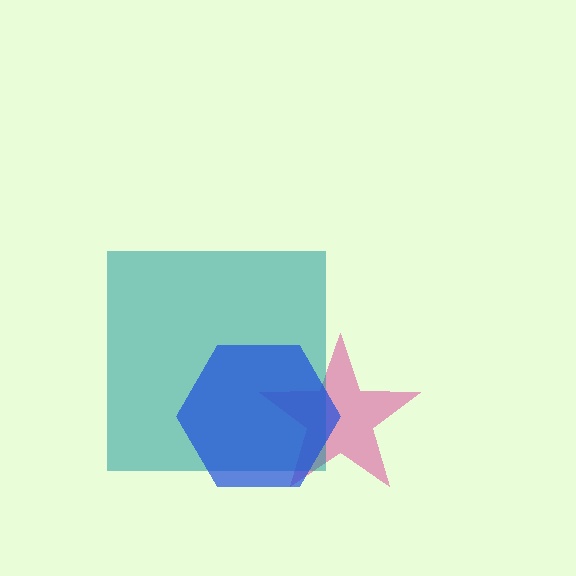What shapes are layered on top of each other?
The layered shapes are: a magenta star, a teal square, a blue hexagon.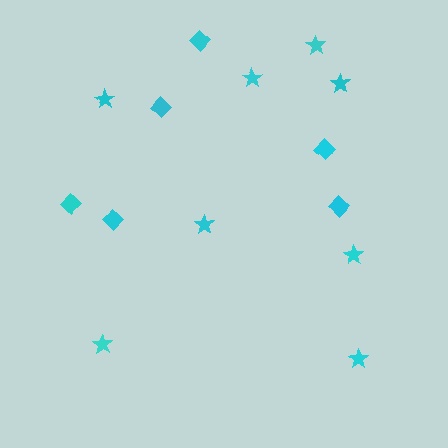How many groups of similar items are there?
There are 2 groups: one group of diamonds (6) and one group of stars (8).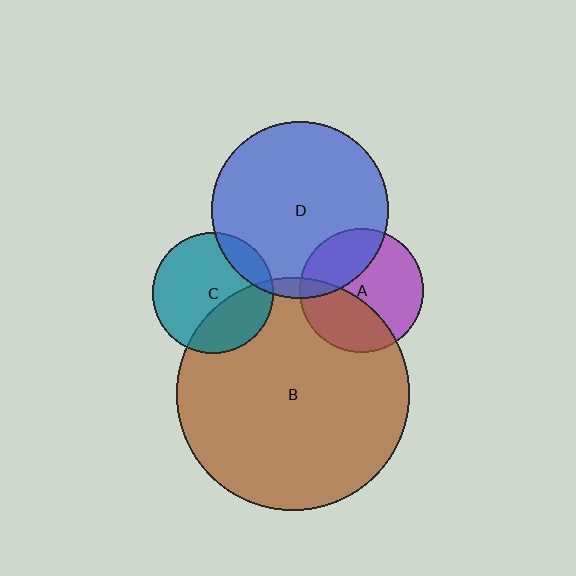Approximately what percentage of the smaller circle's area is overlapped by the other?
Approximately 5%.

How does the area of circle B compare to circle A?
Approximately 3.5 times.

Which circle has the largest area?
Circle B (brown).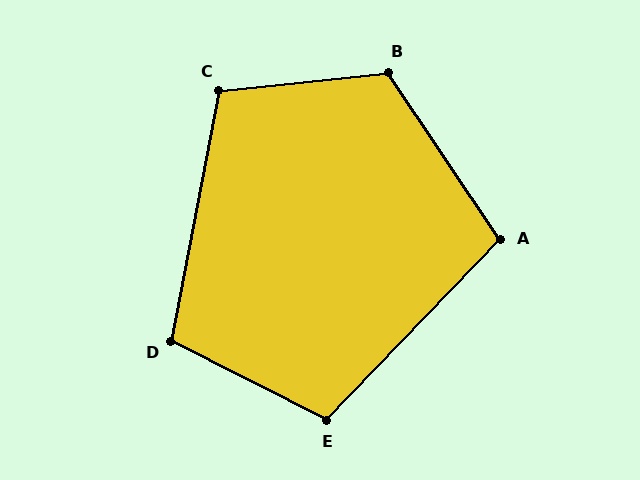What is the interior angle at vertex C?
Approximately 107 degrees (obtuse).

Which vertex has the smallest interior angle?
A, at approximately 102 degrees.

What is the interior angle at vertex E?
Approximately 107 degrees (obtuse).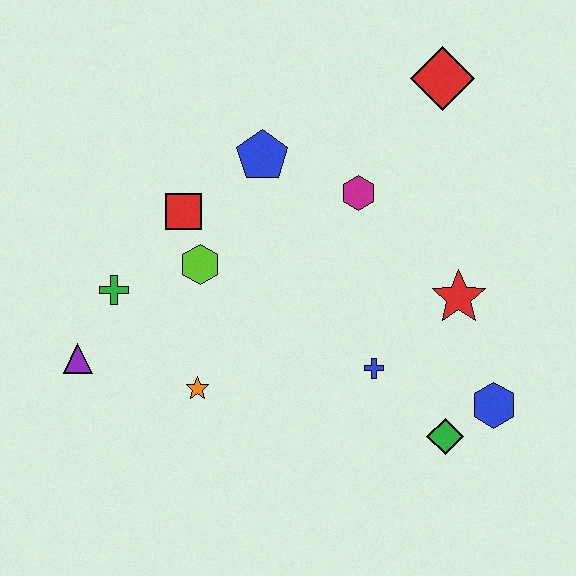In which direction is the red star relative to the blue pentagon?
The red star is to the right of the blue pentagon.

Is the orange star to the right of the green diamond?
No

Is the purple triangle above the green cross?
No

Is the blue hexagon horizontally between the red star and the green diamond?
No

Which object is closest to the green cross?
The purple triangle is closest to the green cross.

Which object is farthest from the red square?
The blue hexagon is farthest from the red square.